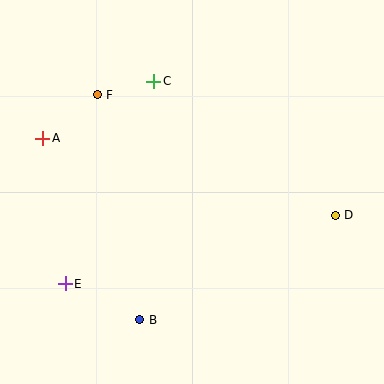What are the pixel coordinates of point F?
Point F is at (97, 95).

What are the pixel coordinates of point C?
Point C is at (154, 81).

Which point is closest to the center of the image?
Point C at (154, 81) is closest to the center.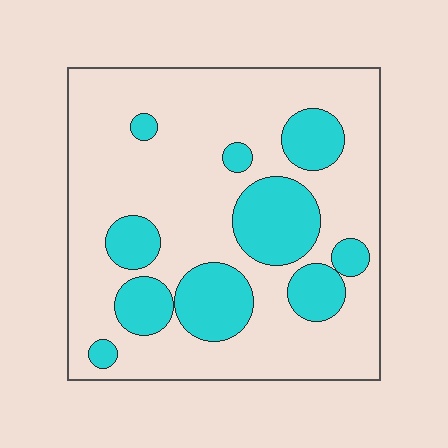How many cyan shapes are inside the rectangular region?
10.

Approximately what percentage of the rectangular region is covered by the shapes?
Approximately 25%.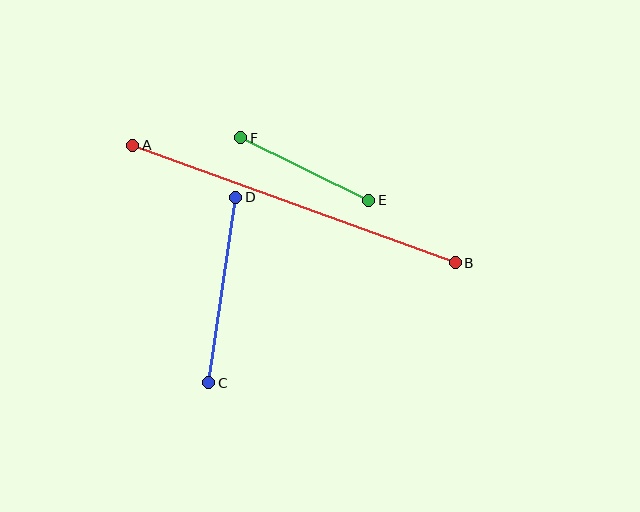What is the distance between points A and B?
The distance is approximately 343 pixels.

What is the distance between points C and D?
The distance is approximately 187 pixels.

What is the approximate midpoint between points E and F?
The midpoint is at approximately (305, 169) pixels.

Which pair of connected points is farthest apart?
Points A and B are farthest apart.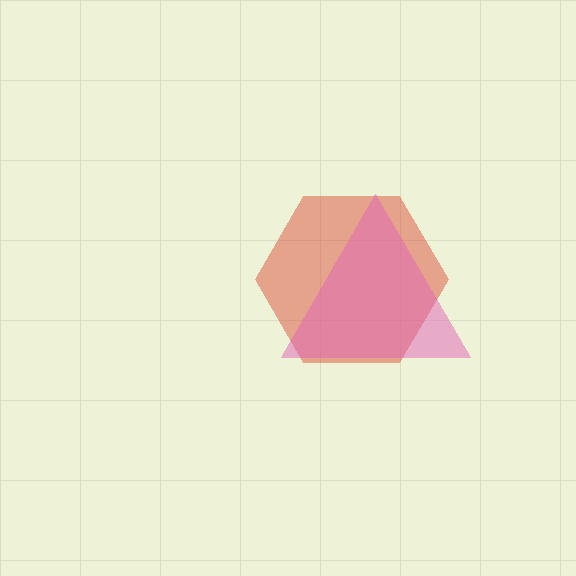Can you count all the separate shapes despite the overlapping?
Yes, there are 2 separate shapes.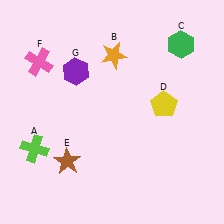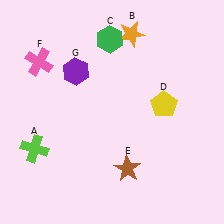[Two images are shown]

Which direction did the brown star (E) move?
The brown star (E) moved right.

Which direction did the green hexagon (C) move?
The green hexagon (C) moved left.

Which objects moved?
The objects that moved are: the orange star (B), the green hexagon (C), the brown star (E).